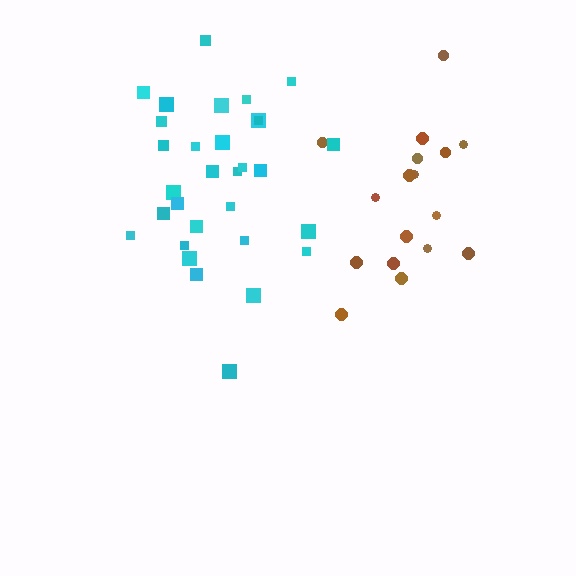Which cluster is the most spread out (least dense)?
Brown.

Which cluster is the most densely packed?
Cyan.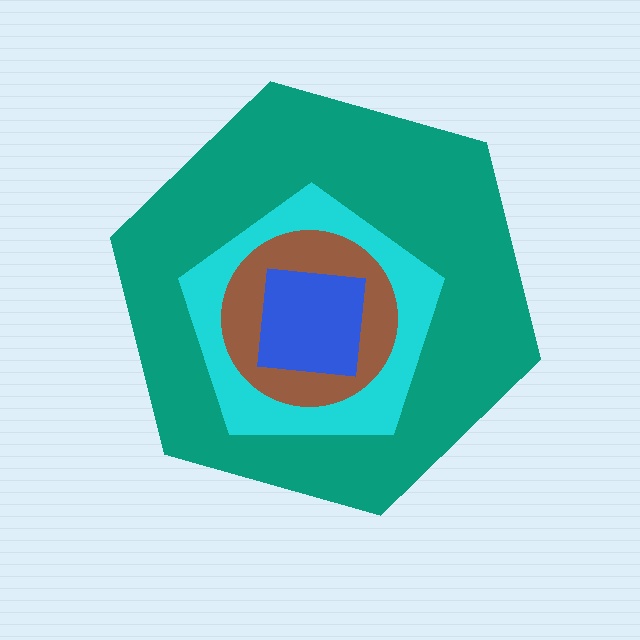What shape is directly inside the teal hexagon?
The cyan pentagon.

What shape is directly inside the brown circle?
The blue square.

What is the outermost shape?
The teal hexagon.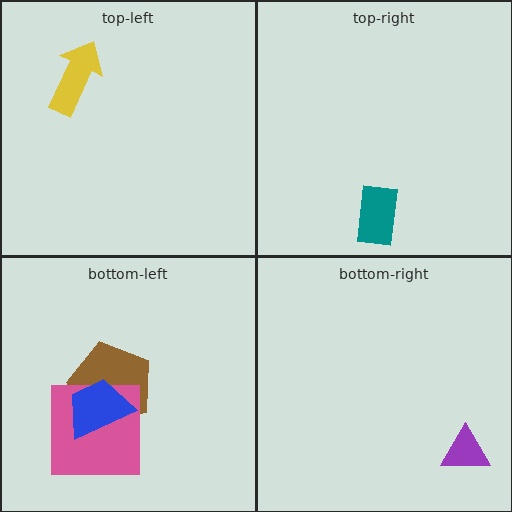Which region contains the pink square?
The bottom-left region.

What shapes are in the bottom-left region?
The brown pentagon, the pink square, the blue trapezoid.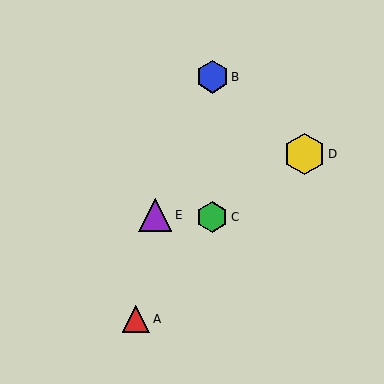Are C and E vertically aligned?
No, C is at x≈212 and E is at x≈155.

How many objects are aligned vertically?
2 objects (B, C) are aligned vertically.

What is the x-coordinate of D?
Object D is at x≈305.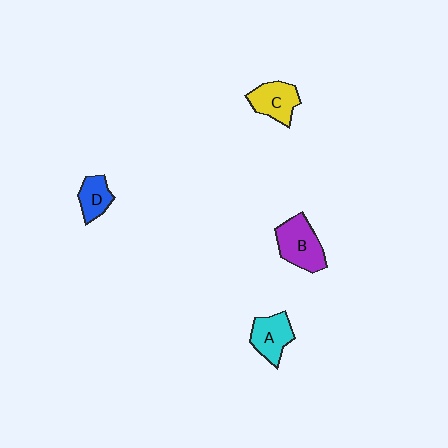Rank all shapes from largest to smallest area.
From largest to smallest: B (purple), C (yellow), A (cyan), D (blue).